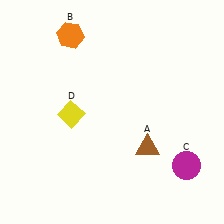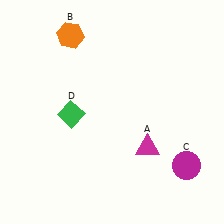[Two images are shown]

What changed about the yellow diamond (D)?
In Image 1, D is yellow. In Image 2, it changed to green.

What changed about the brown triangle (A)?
In Image 1, A is brown. In Image 2, it changed to magenta.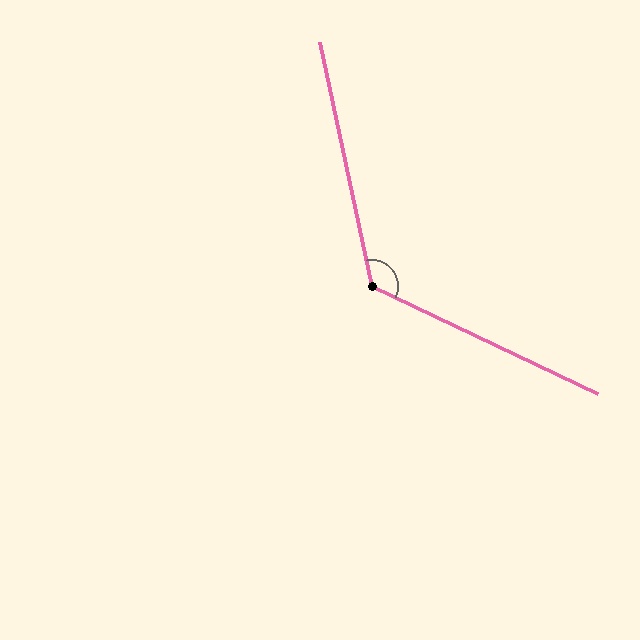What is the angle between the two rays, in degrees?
Approximately 127 degrees.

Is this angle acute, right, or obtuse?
It is obtuse.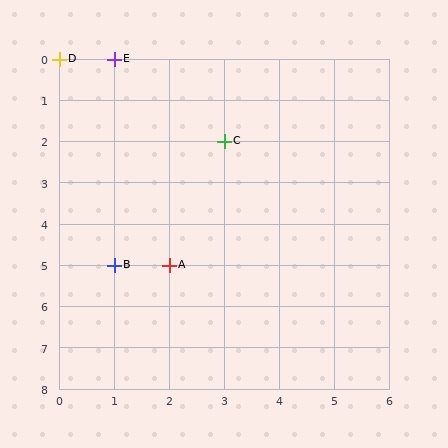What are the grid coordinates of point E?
Point E is at grid coordinates (1, 0).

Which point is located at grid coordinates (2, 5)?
Point A is at (2, 5).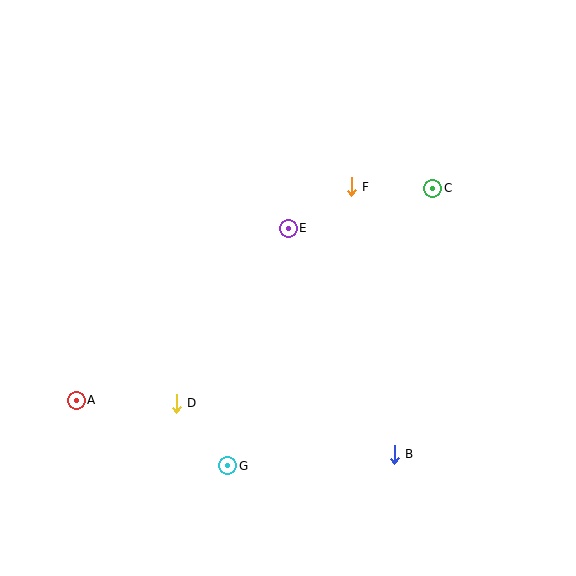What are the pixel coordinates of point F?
Point F is at (351, 187).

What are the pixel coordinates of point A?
Point A is at (76, 400).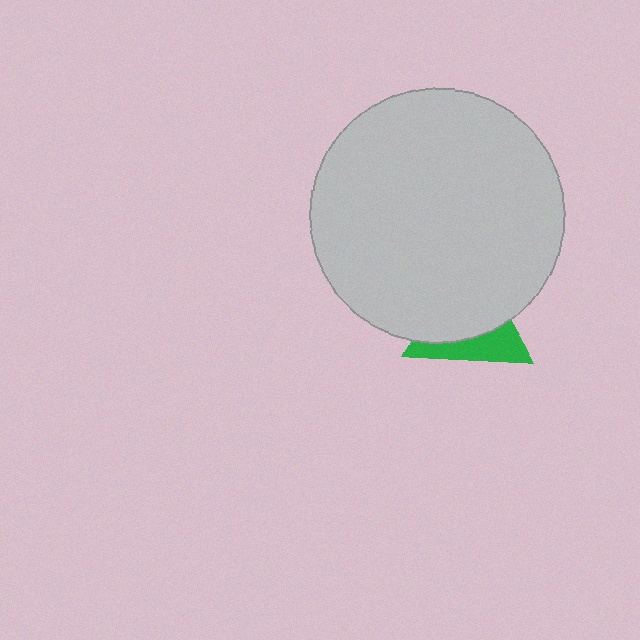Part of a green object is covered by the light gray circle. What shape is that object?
It is a triangle.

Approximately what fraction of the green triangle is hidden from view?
Roughly 63% of the green triangle is hidden behind the light gray circle.